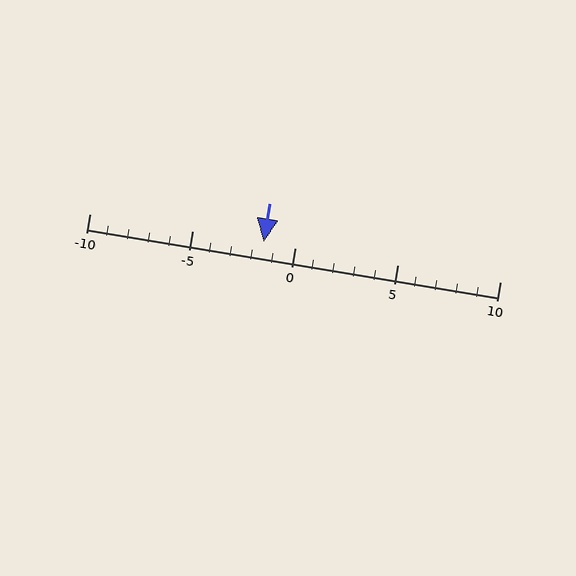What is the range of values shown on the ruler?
The ruler shows values from -10 to 10.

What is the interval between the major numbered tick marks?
The major tick marks are spaced 5 units apart.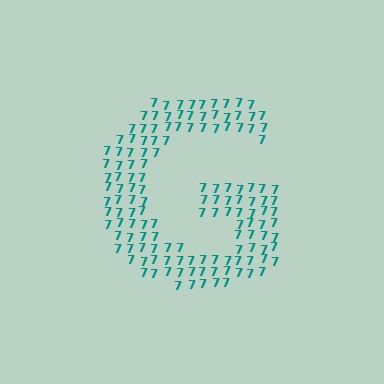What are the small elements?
The small elements are digit 7's.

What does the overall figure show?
The overall figure shows the letter G.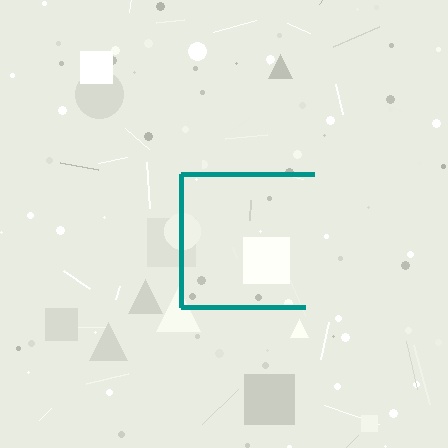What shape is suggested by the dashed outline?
The dashed outline suggests a square.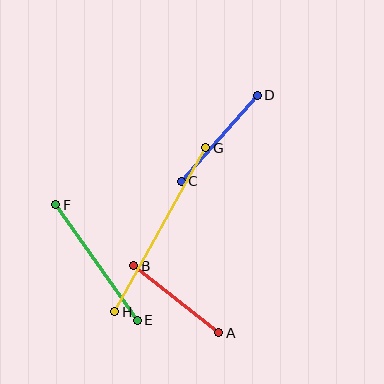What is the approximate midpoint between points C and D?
The midpoint is at approximately (219, 138) pixels.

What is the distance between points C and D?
The distance is approximately 115 pixels.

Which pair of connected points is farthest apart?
Points G and H are farthest apart.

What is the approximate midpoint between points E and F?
The midpoint is at approximately (96, 262) pixels.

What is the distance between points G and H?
The distance is approximately 187 pixels.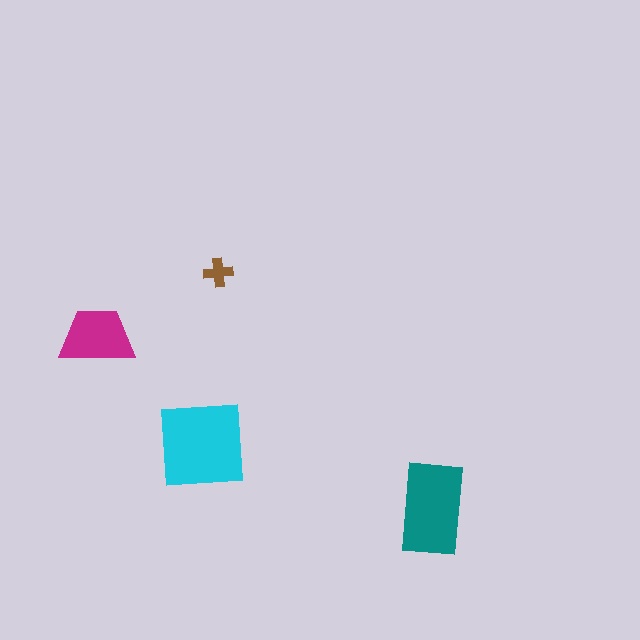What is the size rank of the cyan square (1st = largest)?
1st.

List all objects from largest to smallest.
The cyan square, the teal rectangle, the magenta trapezoid, the brown cross.